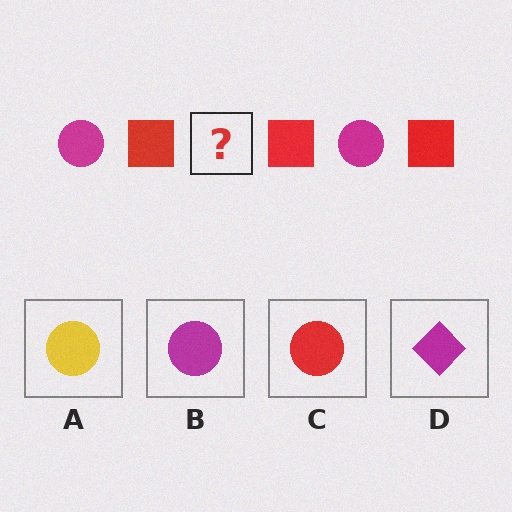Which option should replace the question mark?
Option B.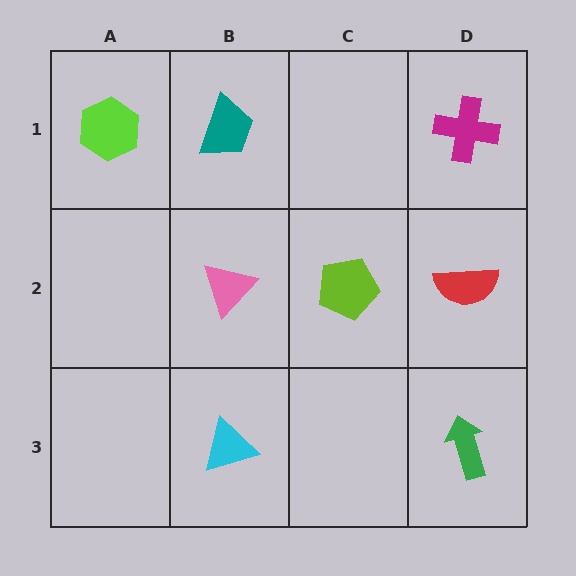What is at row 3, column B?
A cyan triangle.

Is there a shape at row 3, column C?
No, that cell is empty.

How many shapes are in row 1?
3 shapes.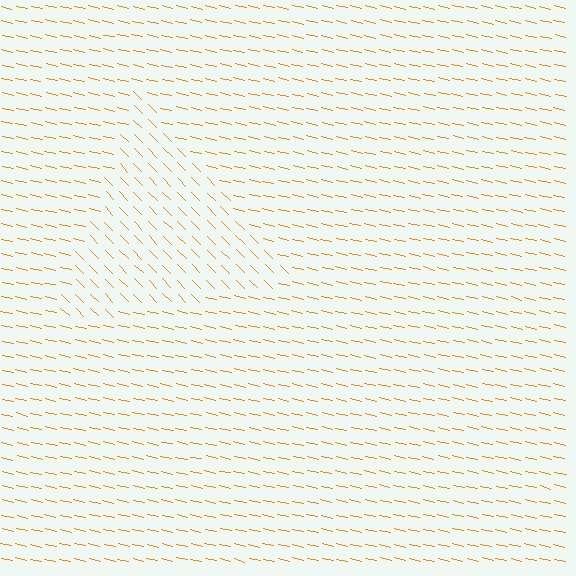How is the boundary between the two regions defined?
The boundary is defined purely by a change in line orientation (approximately 33 degrees difference). All lines are the same color and thickness.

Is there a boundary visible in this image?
Yes, there is a texture boundary formed by a change in line orientation.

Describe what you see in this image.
The image is filled with small orange line segments. A triangle region in the image has lines oriented differently from the surrounding lines, creating a visible texture boundary.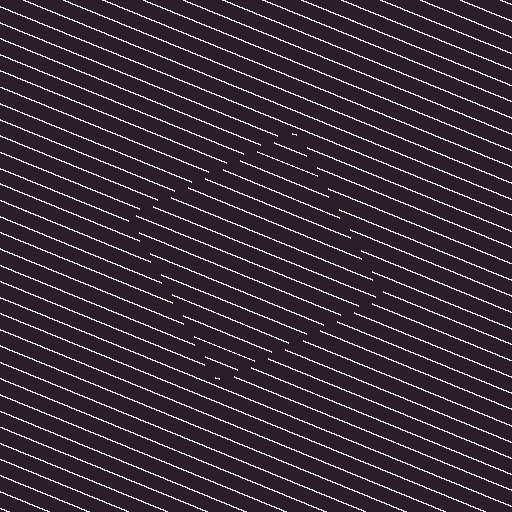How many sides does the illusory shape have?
4 sides — the line-ends trace a square.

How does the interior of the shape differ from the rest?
The interior of the shape contains the same grating, shifted by half a period — the contour is defined by the phase discontinuity where line-ends from the inner and outer gratings abut.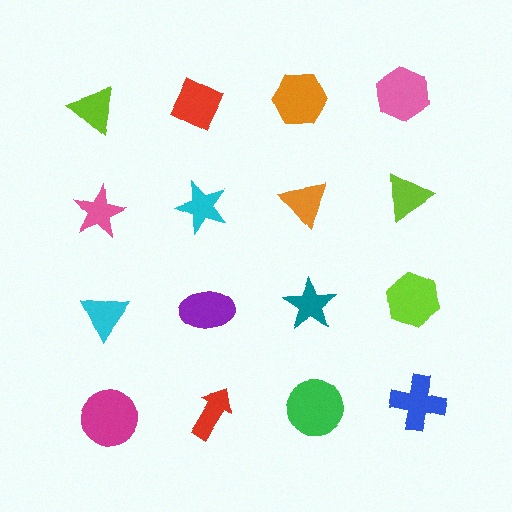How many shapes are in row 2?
4 shapes.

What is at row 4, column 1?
A magenta circle.